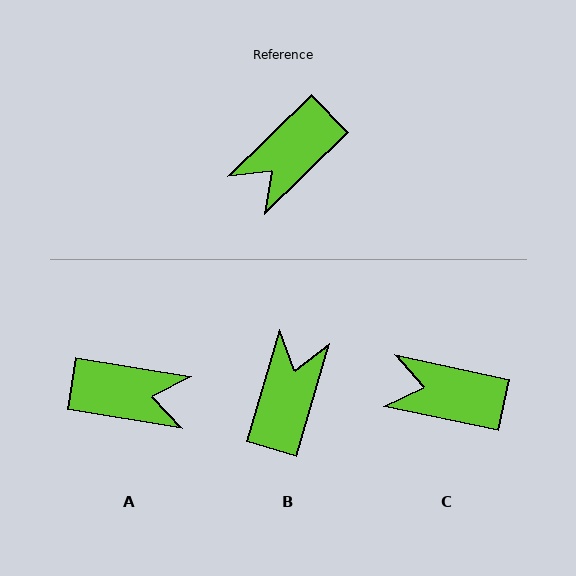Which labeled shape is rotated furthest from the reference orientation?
B, about 151 degrees away.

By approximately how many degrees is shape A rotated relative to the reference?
Approximately 126 degrees counter-clockwise.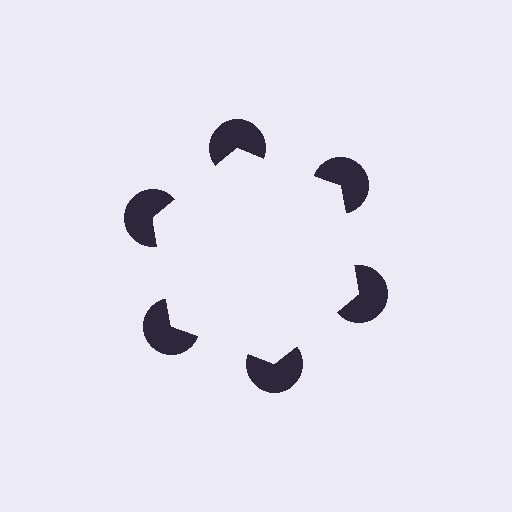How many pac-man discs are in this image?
There are 6 — one at each vertex of the illusory hexagon.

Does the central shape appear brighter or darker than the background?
It typically appears slightly brighter than the background, even though no actual brightness change is drawn.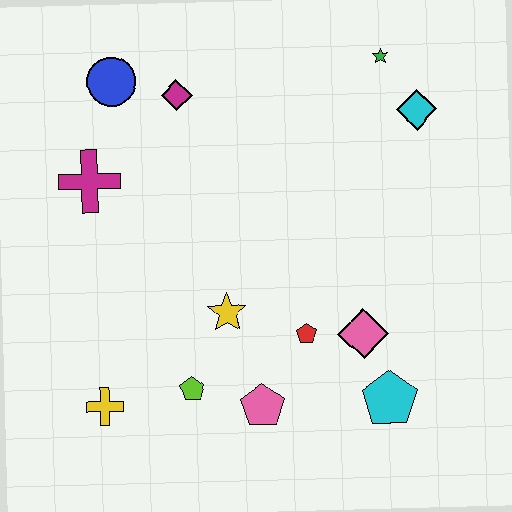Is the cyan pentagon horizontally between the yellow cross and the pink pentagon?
No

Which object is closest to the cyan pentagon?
The pink diamond is closest to the cyan pentagon.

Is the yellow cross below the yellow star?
Yes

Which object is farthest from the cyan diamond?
The yellow cross is farthest from the cyan diamond.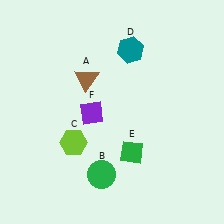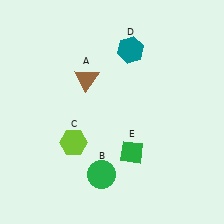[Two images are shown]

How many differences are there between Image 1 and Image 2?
There is 1 difference between the two images.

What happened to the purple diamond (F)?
The purple diamond (F) was removed in Image 2. It was in the bottom-left area of Image 1.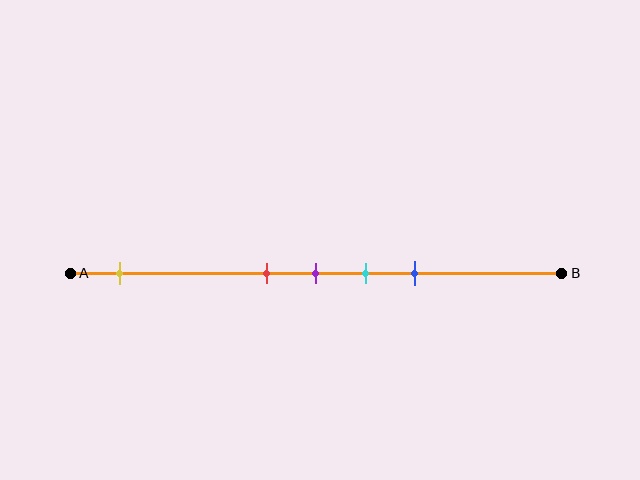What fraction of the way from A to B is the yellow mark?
The yellow mark is approximately 10% (0.1) of the way from A to B.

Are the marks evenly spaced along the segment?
No, the marks are not evenly spaced.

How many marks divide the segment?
There are 5 marks dividing the segment.